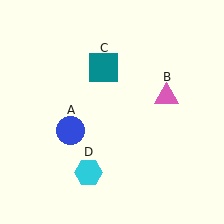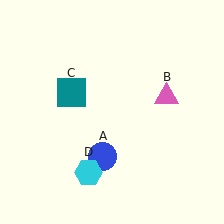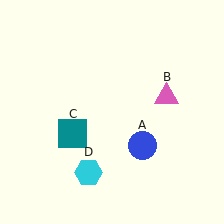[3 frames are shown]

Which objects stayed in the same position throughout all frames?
Pink triangle (object B) and cyan hexagon (object D) remained stationary.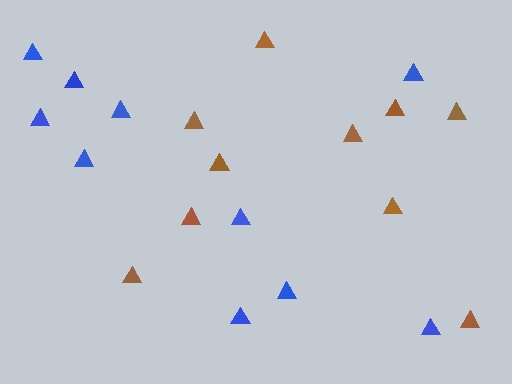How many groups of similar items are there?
There are 2 groups: one group of blue triangles (10) and one group of brown triangles (10).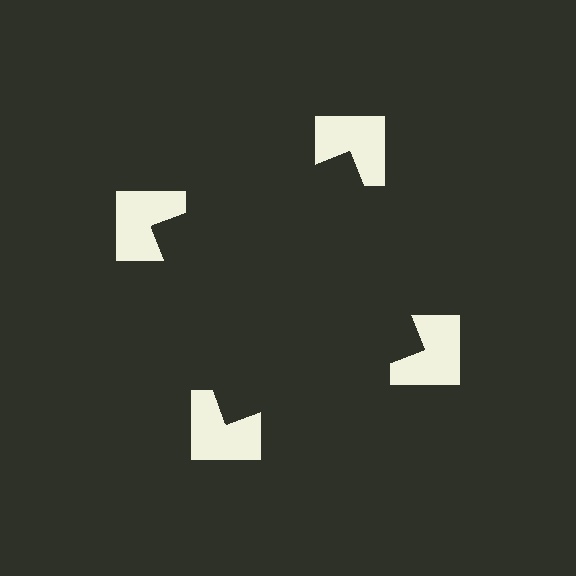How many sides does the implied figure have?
4 sides.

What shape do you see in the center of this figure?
An illusory square — its edges are inferred from the aligned wedge cuts in the notched squares, not physically drawn.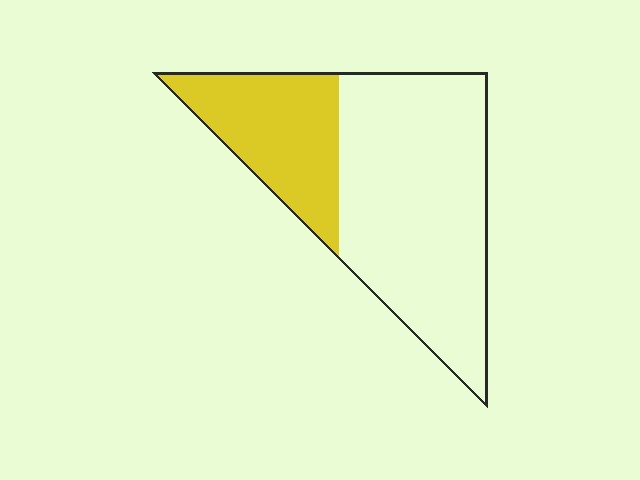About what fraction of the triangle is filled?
About one third (1/3).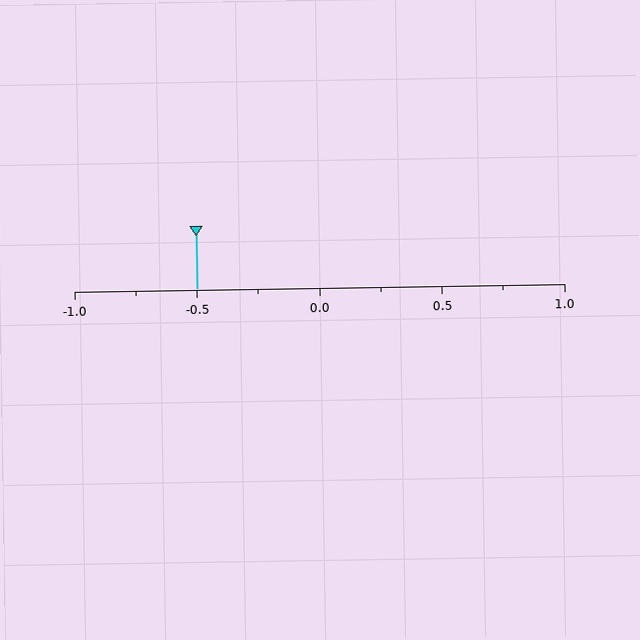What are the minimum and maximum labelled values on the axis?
The axis runs from -1.0 to 1.0.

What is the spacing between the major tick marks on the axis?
The major ticks are spaced 0.5 apart.